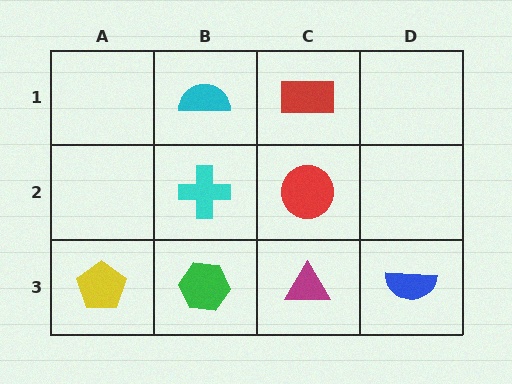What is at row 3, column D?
A blue semicircle.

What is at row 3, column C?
A magenta triangle.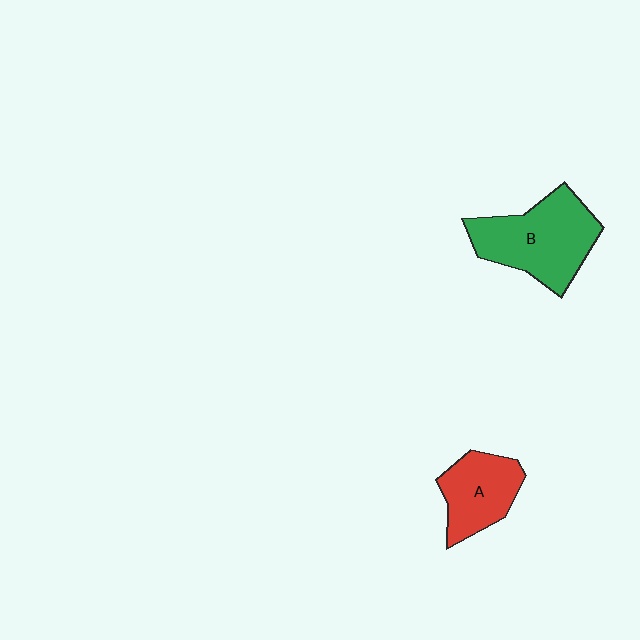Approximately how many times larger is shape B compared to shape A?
Approximately 1.5 times.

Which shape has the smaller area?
Shape A (red).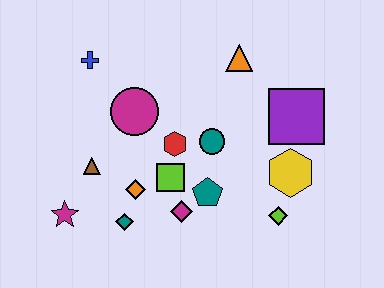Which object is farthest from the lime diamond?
The blue cross is farthest from the lime diamond.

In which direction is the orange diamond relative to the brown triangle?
The orange diamond is to the right of the brown triangle.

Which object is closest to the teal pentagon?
The magenta diamond is closest to the teal pentagon.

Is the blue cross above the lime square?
Yes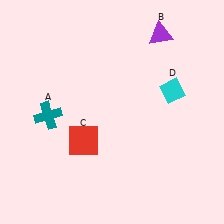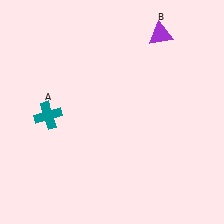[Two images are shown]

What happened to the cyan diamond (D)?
The cyan diamond (D) was removed in Image 2. It was in the top-right area of Image 1.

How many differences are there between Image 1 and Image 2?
There are 2 differences between the two images.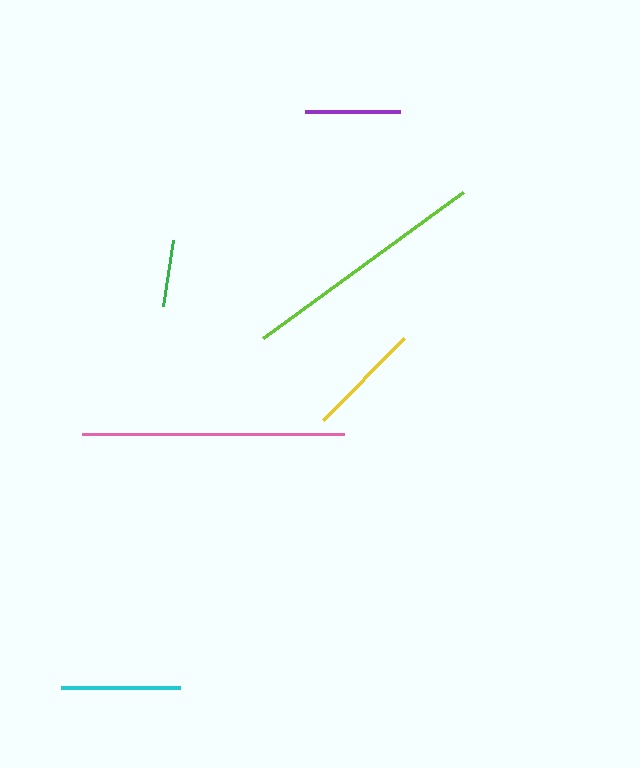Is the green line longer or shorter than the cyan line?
The cyan line is longer than the green line.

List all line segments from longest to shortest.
From longest to shortest: pink, lime, cyan, yellow, purple, green.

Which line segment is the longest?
The pink line is the longest at approximately 262 pixels.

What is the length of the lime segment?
The lime segment is approximately 248 pixels long.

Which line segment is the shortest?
The green line is the shortest at approximately 67 pixels.